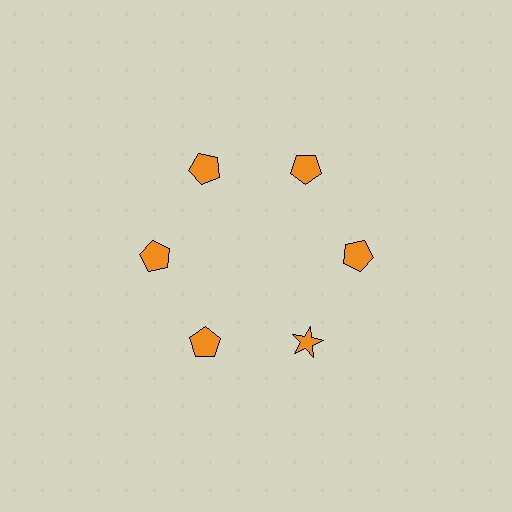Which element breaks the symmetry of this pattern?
The orange star at roughly the 5 o'clock position breaks the symmetry. All other shapes are orange pentagons.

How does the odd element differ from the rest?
It has a different shape: star instead of pentagon.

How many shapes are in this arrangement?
There are 6 shapes arranged in a ring pattern.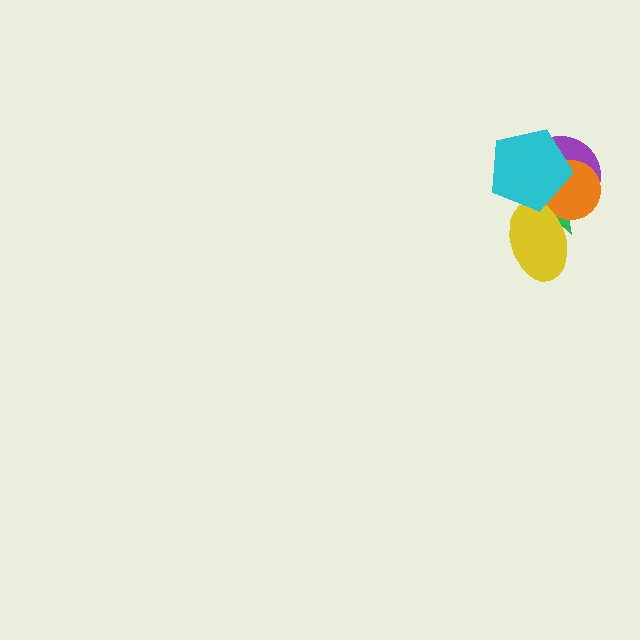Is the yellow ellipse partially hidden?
Yes, it is partially covered by another shape.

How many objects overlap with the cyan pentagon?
4 objects overlap with the cyan pentagon.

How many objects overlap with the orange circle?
4 objects overlap with the orange circle.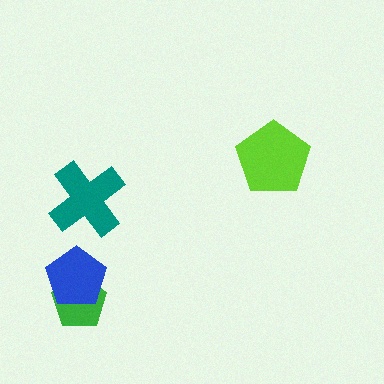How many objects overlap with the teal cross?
0 objects overlap with the teal cross.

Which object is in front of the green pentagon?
The blue pentagon is in front of the green pentagon.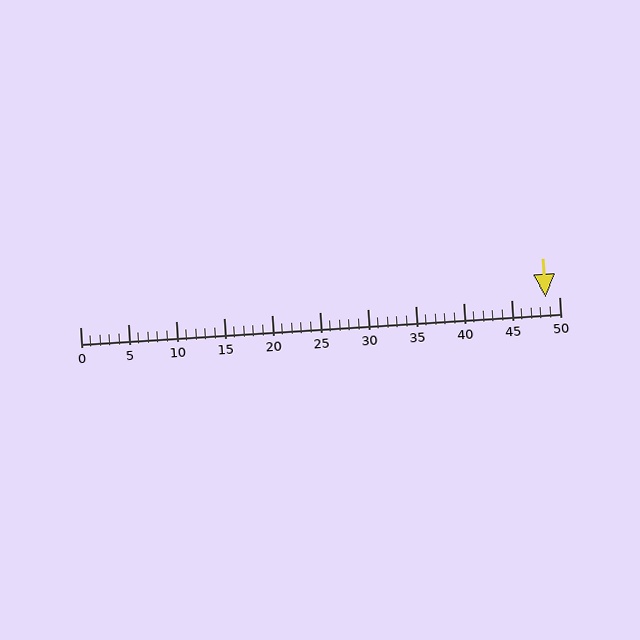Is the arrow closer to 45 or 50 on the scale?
The arrow is closer to 50.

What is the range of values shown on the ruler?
The ruler shows values from 0 to 50.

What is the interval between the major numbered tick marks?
The major tick marks are spaced 5 units apart.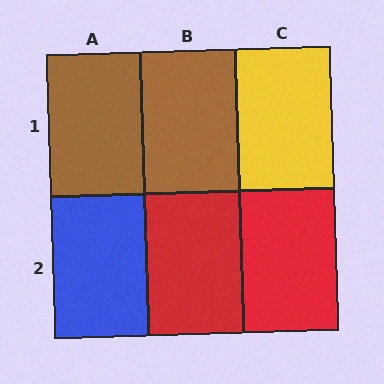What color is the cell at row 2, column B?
Red.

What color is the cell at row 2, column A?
Blue.